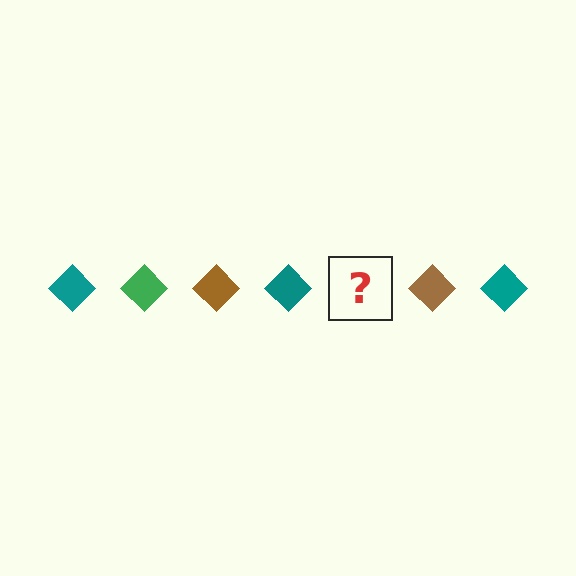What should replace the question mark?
The question mark should be replaced with a green diamond.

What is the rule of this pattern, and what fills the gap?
The rule is that the pattern cycles through teal, green, brown diamonds. The gap should be filled with a green diamond.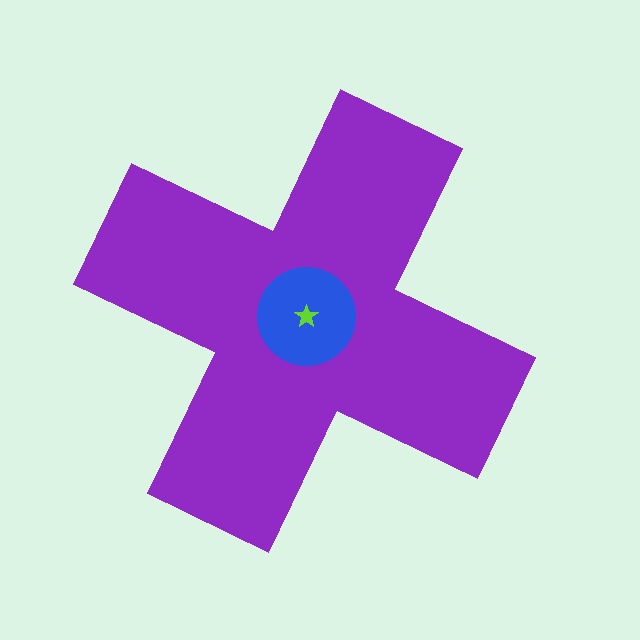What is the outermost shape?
The purple cross.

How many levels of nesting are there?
3.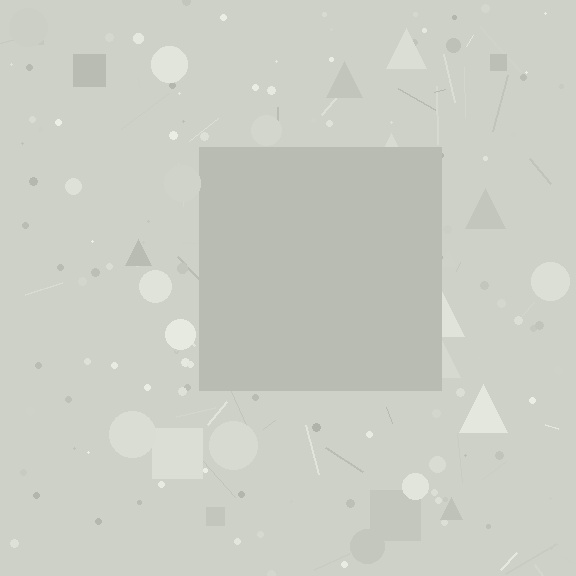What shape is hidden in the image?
A square is hidden in the image.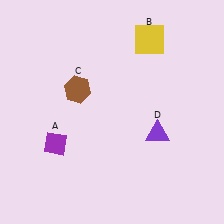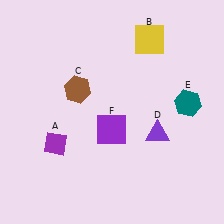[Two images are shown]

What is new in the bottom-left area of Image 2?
A purple square (F) was added in the bottom-left area of Image 2.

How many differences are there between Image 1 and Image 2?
There are 2 differences between the two images.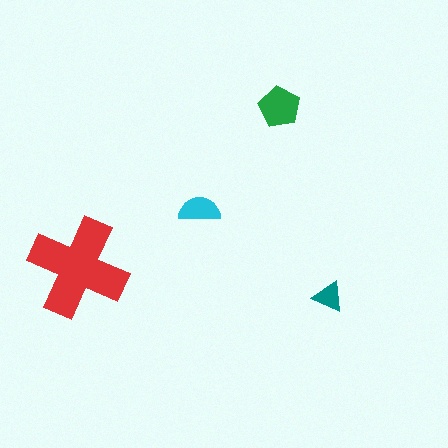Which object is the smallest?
The teal triangle.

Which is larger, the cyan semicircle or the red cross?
The red cross.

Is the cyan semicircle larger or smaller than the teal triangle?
Larger.